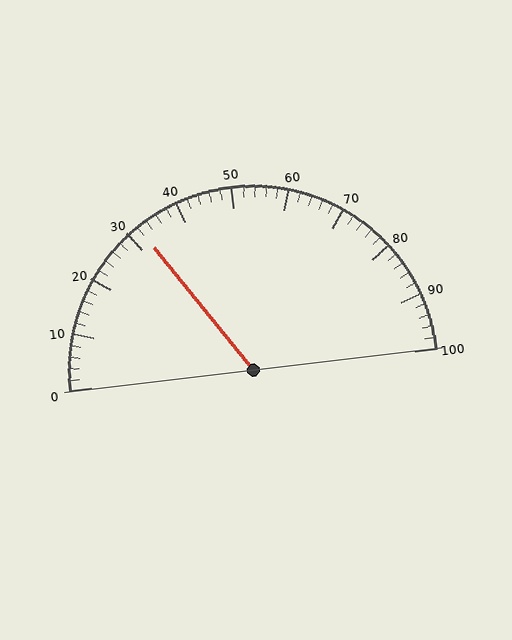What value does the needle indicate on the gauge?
The needle indicates approximately 32.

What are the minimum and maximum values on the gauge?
The gauge ranges from 0 to 100.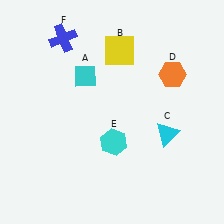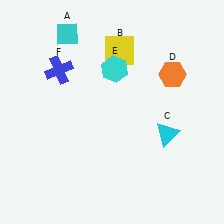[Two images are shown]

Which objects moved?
The objects that moved are: the cyan diamond (A), the cyan hexagon (E), the blue cross (F).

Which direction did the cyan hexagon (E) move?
The cyan hexagon (E) moved up.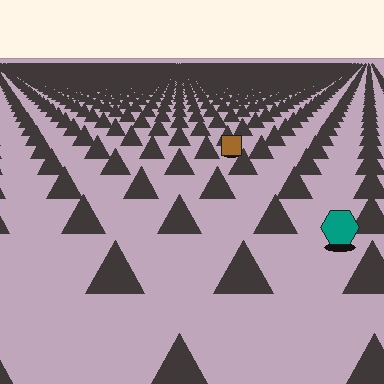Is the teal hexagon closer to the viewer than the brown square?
Yes. The teal hexagon is closer — you can tell from the texture gradient: the ground texture is coarser near it.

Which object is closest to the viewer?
The teal hexagon is closest. The texture marks near it are larger and more spread out.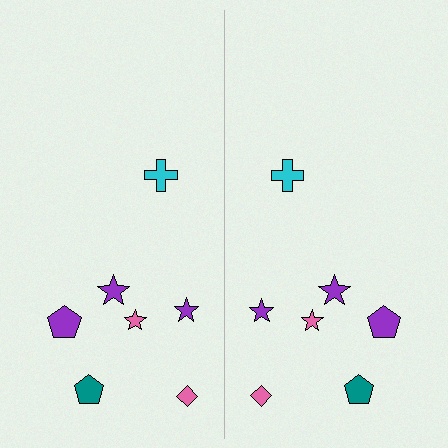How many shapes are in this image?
There are 14 shapes in this image.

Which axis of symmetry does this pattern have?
The pattern has a vertical axis of symmetry running through the center of the image.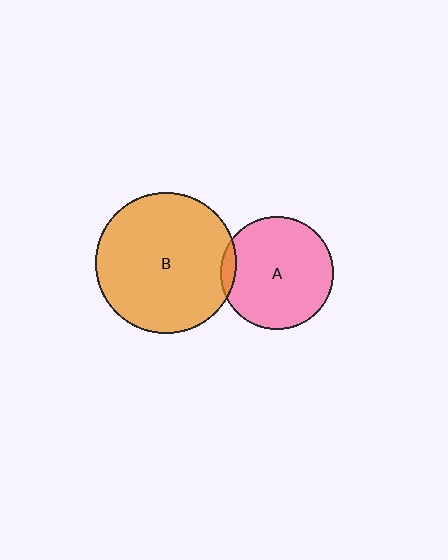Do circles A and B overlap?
Yes.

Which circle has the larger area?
Circle B (orange).